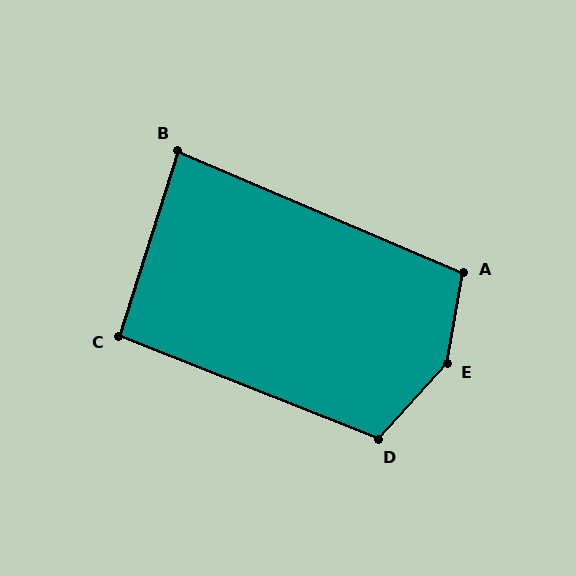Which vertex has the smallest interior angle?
B, at approximately 85 degrees.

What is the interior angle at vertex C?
Approximately 94 degrees (approximately right).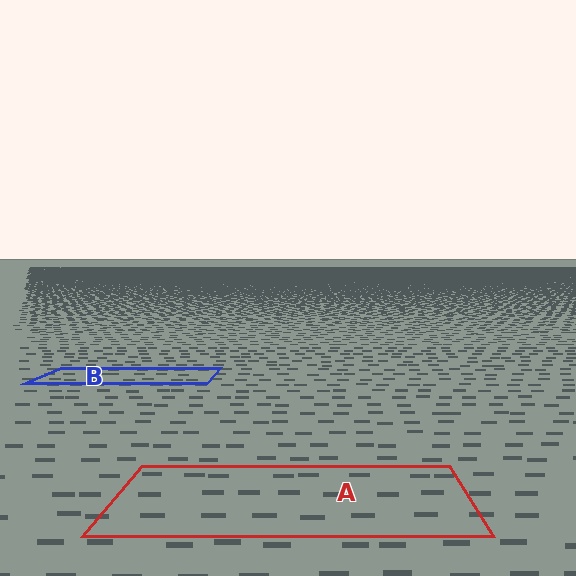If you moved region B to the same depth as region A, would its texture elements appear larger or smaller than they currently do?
They would appear larger. At a closer depth, the same texture elements are projected at a bigger on-screen size.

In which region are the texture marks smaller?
The texture marks are smaller in region B, because it is farther away.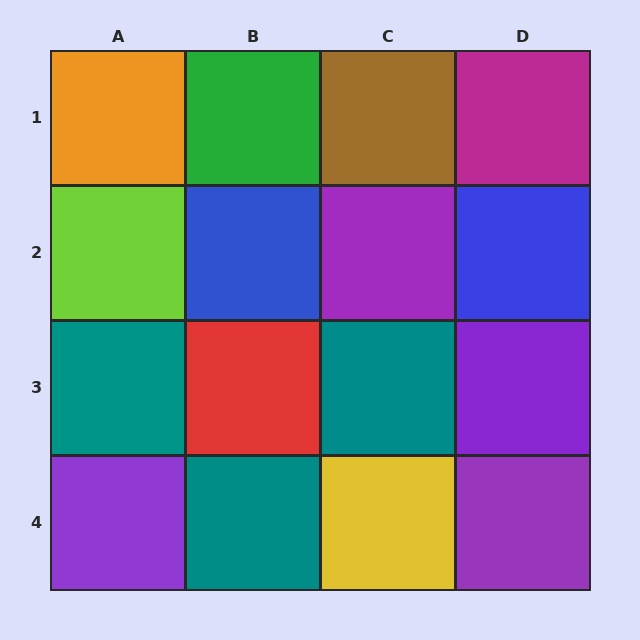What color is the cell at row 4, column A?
Purple.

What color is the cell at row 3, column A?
Teal.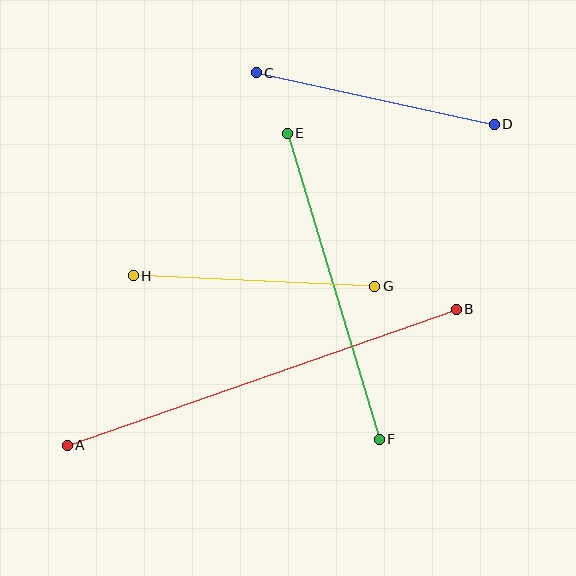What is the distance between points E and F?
The distance is approximately 320 pixels.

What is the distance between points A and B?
The distance is approximately 412 pixels.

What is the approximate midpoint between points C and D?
The midpoint is at approximately (375, 99) pixels.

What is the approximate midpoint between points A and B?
The midpoint is at approximately (262, 377) pixels.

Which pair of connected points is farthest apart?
Points A and B are farthest apart.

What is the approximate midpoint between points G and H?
The midpoint is at approximately (254, 281) pixels.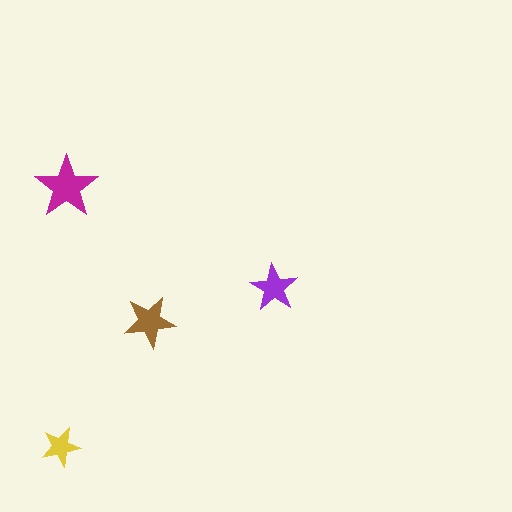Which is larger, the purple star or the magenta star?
The magenta one.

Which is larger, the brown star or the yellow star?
The brown one.